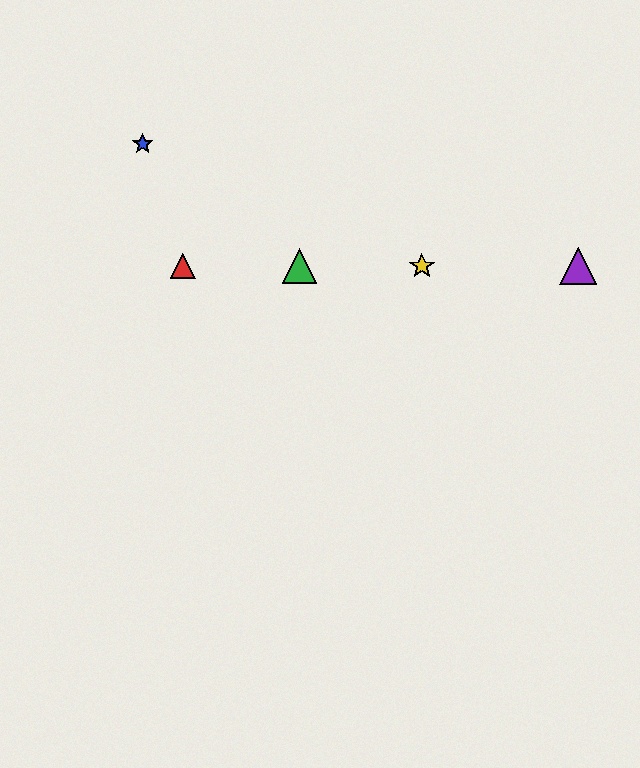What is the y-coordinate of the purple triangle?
The purple triangle is at y≈266.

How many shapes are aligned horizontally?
4 shapes (the red triangle, the green triangle, the yellow star, the purple triangle) are aligned horizontally.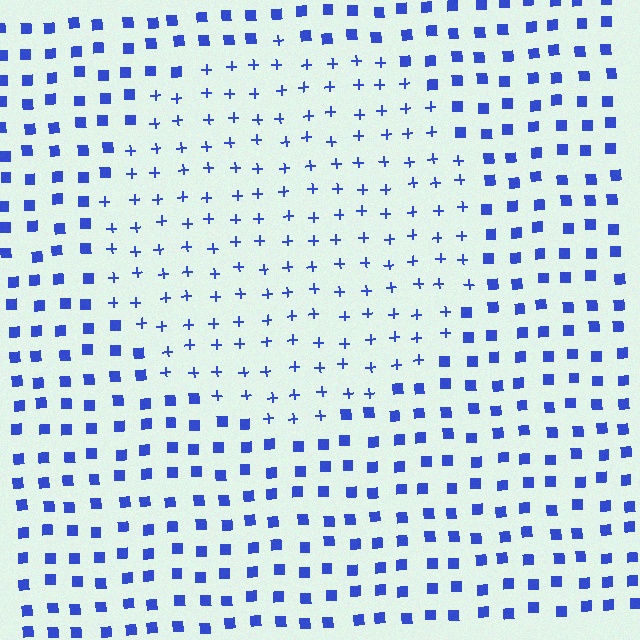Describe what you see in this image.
The image is filled with small blue elements arranged in a uniform grid. A circle-shaped region contains plus signs, while the surrounding area contains squares. The boundary is defined purely by the change in element shape.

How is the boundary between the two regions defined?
The boundary is defined by a change in element shape: plus signs inside vs. squares outside. All elements share the same color and spacing.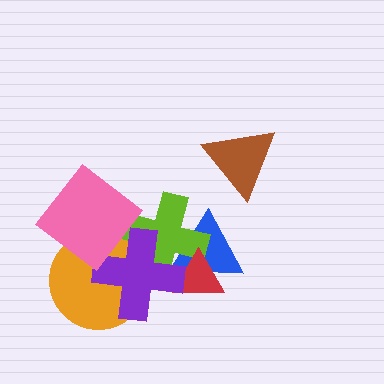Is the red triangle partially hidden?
Yes, it is partially covered by another shape.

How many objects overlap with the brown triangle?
0 objects overlap with the brown triangle.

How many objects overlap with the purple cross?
5 objects overlap with the purple cross.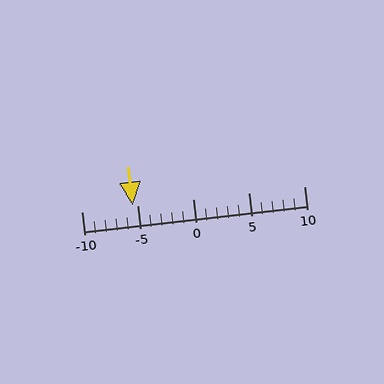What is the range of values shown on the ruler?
The ruler shows values from -10 to 10.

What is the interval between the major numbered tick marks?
The major tick marks are spaced 5 units apart.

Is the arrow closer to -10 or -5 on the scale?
The arrow is closer to -5.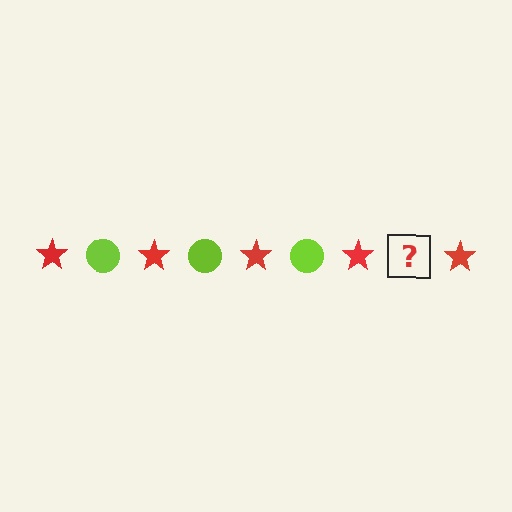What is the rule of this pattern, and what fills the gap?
The rule is that the pattern alternates between red star and lime circle. The gap should be filled with a lime circle.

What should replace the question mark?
The question mark should be replaced with a lime circle.